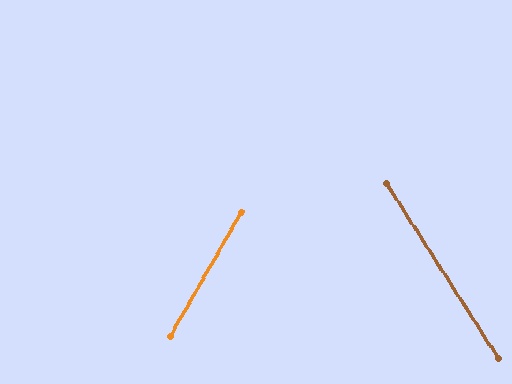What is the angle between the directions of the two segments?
Approximately 63 degrees.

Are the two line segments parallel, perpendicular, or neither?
Neither parallel nor perpendicular — they differ by about 63°.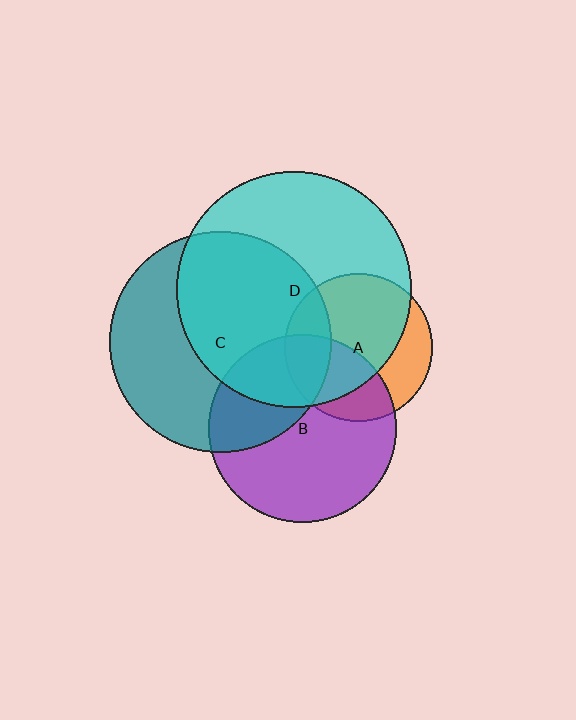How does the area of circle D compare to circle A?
Approximately 2.5 times.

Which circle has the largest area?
Circle D (cyan).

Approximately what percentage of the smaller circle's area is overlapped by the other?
Approximately 55%.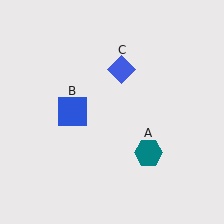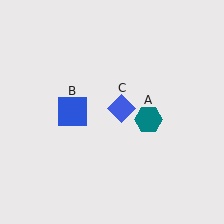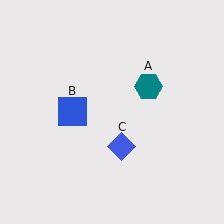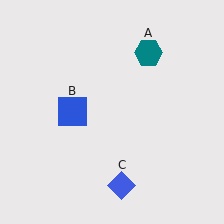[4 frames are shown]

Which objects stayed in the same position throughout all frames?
Blue square (object B) remained stationary.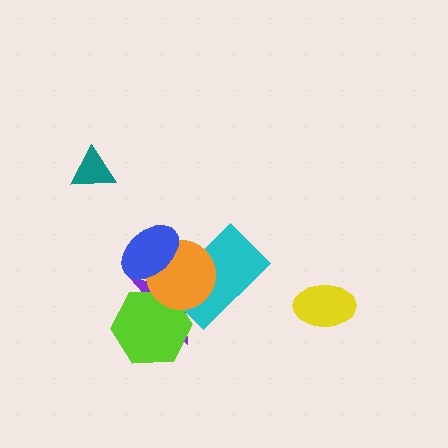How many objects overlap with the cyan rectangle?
3 objects overlap with the cyan rectangle.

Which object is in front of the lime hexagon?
The orange circle is in front of the lime hexagon.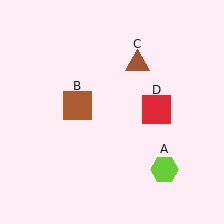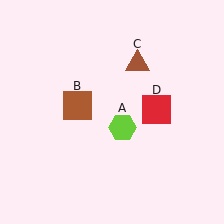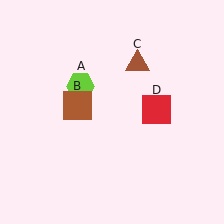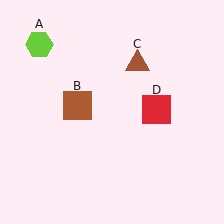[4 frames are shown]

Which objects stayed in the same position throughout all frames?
Brown square (object B) and brown triangle (object C) and red square (object D) remained stationary.